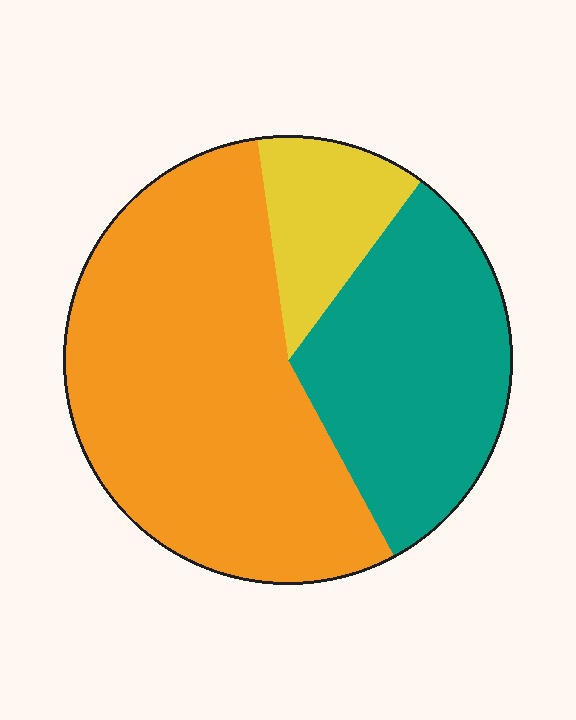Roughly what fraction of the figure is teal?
Teal takes up about one third (1/3) of the figure.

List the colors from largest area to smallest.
From largest to smallest: orange, teal, yellow.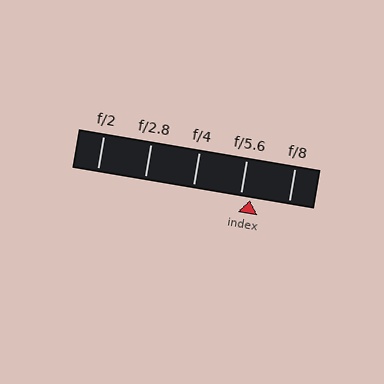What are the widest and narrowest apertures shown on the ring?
The widest aperture shown is f/2 and the narrowest is f/8.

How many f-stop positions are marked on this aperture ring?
There are 5 f-stop positions marked.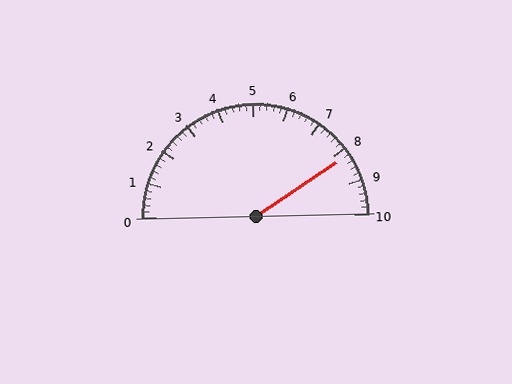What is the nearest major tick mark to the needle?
The nearest major tick mark is 8.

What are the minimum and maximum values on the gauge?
The gauge ranges from 0 to 10.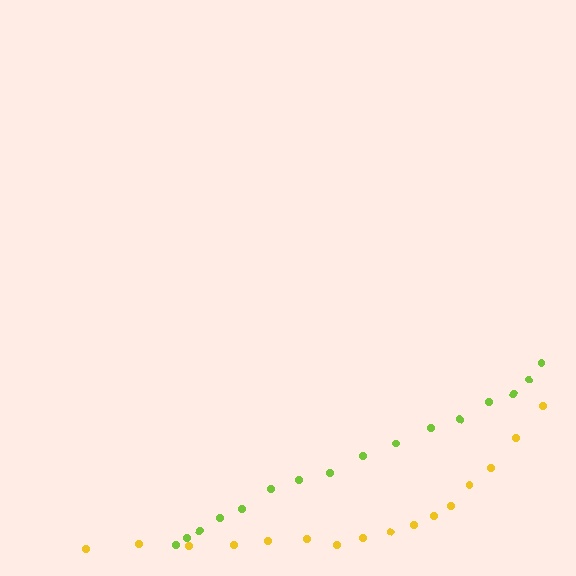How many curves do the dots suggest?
There are 2 distinct paths.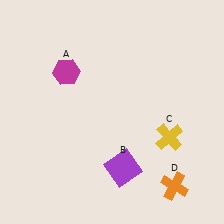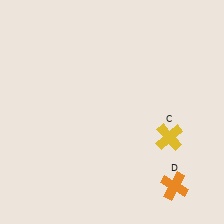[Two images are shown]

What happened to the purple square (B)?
The purple square (B) was removed in Image 2. It was in the bottom-right area of Image 1.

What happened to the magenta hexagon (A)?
The magenta hexagon (A) was removed in Image 2. It was in the top-left area of Image 1.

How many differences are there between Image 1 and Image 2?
There are 2 differences between the two images.